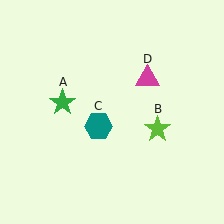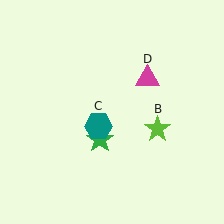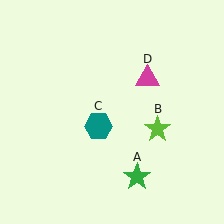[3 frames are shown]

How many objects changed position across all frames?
1 object changed position: green star (object A).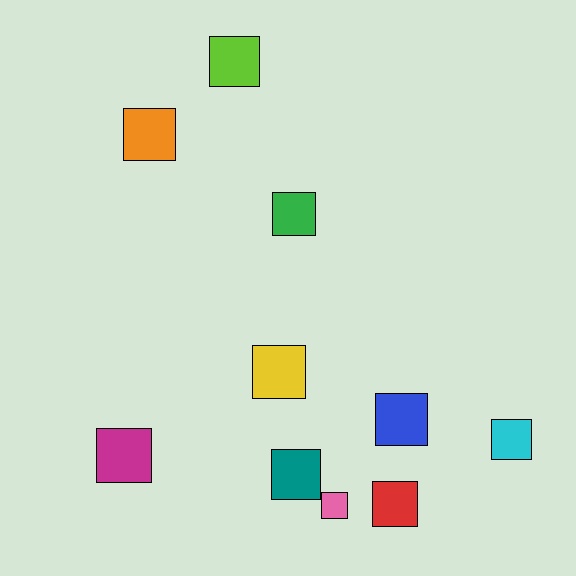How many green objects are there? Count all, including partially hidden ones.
There is 1 green object.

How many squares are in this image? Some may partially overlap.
There are 10 squares.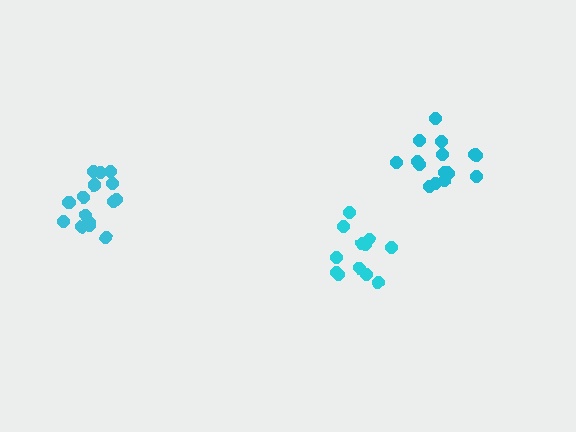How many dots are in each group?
Group 1: 15 dots, Group 2: 15 dots, Group 3: 12 dots (42 total).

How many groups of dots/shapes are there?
There are 3 groups.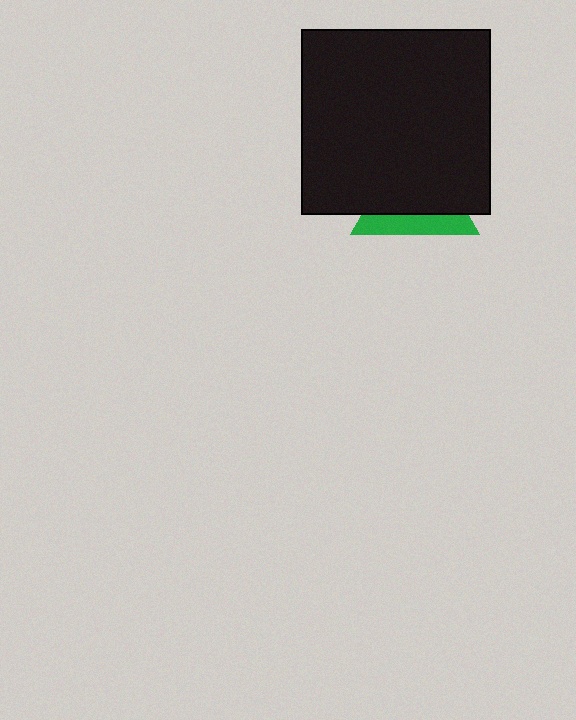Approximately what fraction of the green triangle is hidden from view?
Roughly 68% of the green triangle is hidden behind the black rectangle.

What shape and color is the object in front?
The object in front is a black rectangle.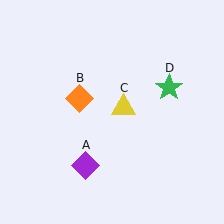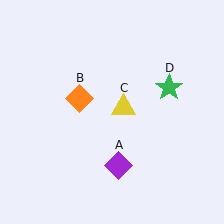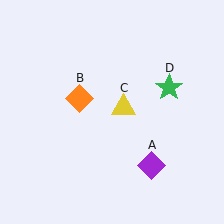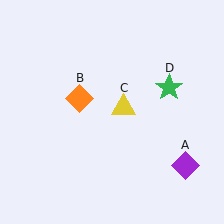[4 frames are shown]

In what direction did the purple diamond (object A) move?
The purple diamond (object A) moved right.